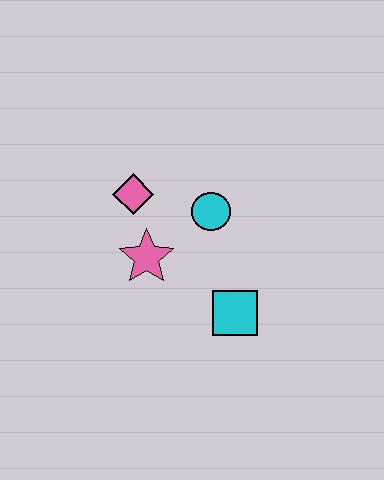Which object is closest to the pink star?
The pink diamond is closest to the pink star.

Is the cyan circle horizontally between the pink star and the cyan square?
Yes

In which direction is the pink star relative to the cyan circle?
The pink star is to the left of the cyan circle.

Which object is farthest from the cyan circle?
The cyan square is farthest from the cyan circle.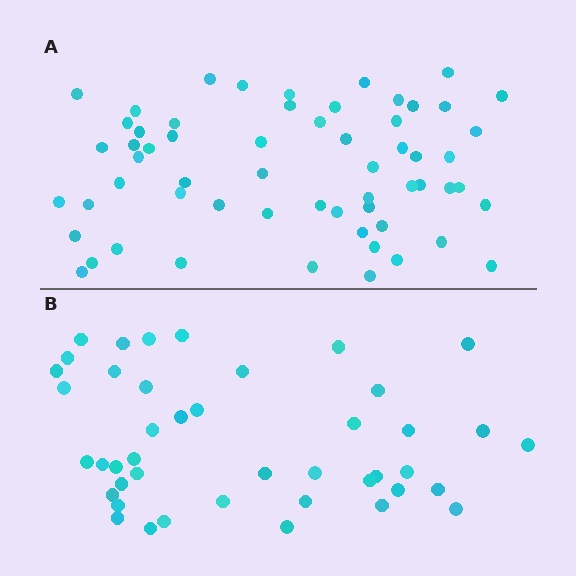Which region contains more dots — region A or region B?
Region A (the top region) has more dots.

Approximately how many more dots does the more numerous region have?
Region A has approximately 15 more dots than region B.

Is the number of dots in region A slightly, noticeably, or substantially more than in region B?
Region A has noticeably more, but not dramatically so. The ratio is roughly 1.4 to 1.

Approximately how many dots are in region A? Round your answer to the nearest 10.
About 60 dots.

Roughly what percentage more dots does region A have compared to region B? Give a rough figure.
About 40% more.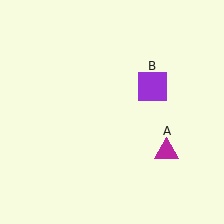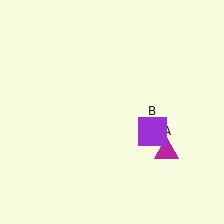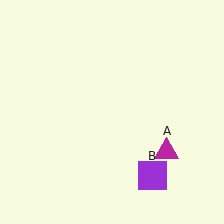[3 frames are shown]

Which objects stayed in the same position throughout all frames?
Magenta triangle (object A) remained stationary.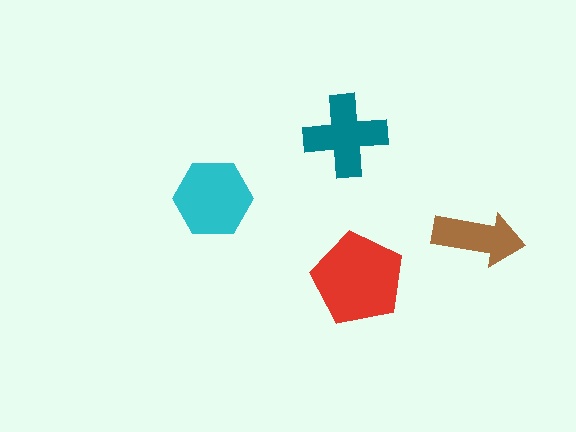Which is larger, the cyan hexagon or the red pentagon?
The red pentagon.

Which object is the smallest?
The brown arrow.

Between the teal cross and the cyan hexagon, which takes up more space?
The cyan hexagon.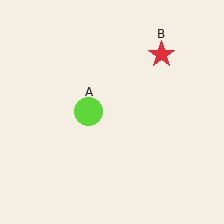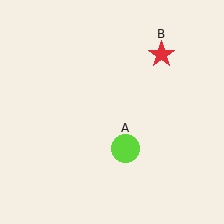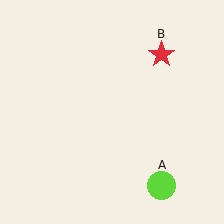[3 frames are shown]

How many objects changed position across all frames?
1 object changed position: lime circle (object A).